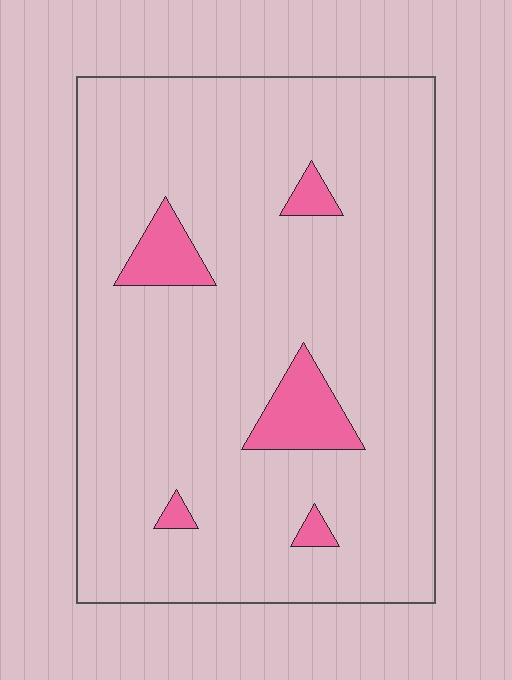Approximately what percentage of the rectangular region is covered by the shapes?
Approximately 10%.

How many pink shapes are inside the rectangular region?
5.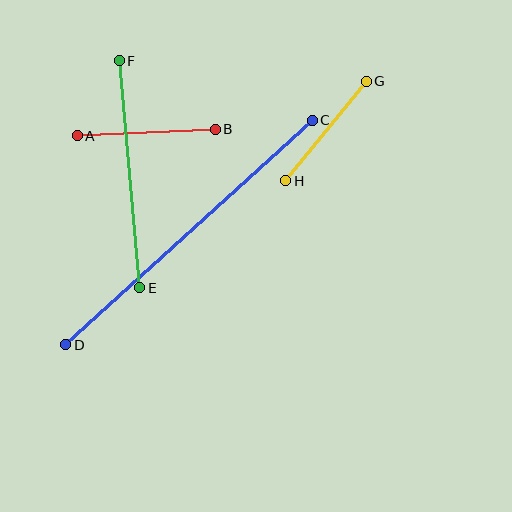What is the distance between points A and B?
The distance is approximately 138 pixels.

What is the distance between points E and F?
The distance is approximately 228 pixels.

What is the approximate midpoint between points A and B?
The midpoint is at approximately (146, 133) pixels.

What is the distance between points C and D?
The distance is approximately 334 pixels.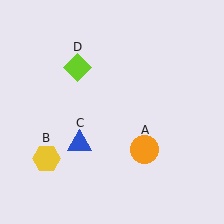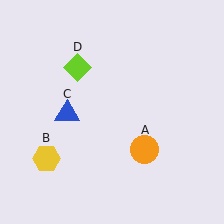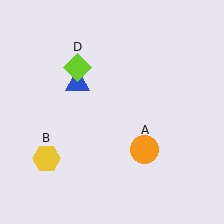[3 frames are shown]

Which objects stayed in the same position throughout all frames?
Orange circle (object A) and yellow hexagon (object B) and lime diamond (object D) remained stationary.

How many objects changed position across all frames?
1 object changed position: blue triangle (object C).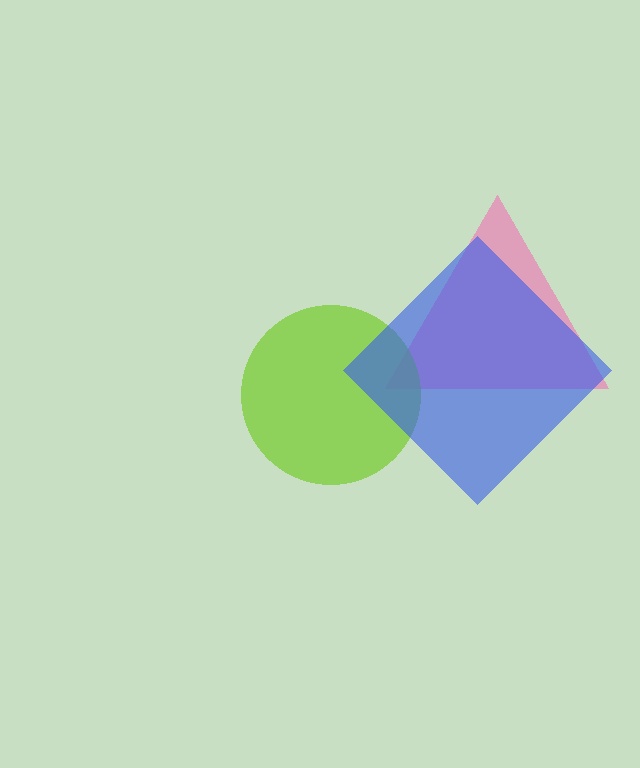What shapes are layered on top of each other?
The layered shapes are: a pink triangle, a lime circle, a blue diamond.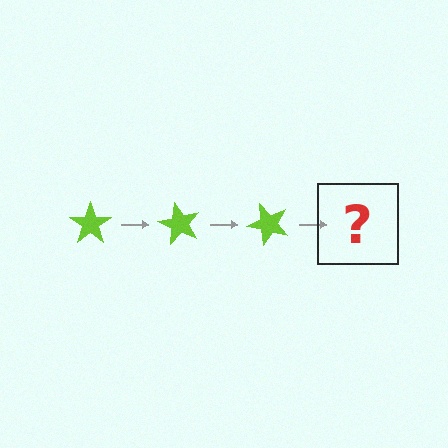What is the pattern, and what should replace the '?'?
The pattern is that the star rotates 60 degrees each step. The '?' should be a lime star rotated 180 degrees.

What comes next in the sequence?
The next element should be a lime star rotated 180 degrees.